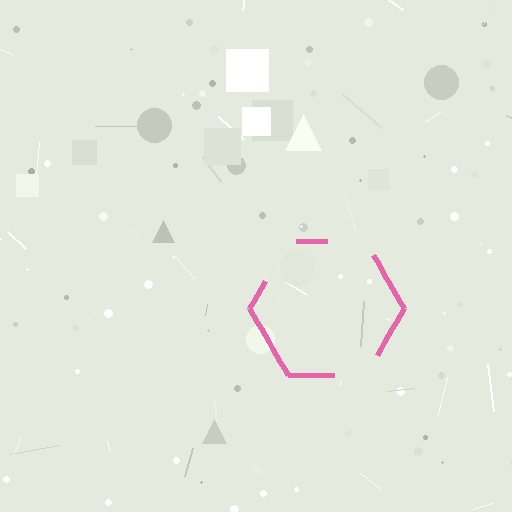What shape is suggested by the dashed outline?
The dashed outline suggests a hexagon.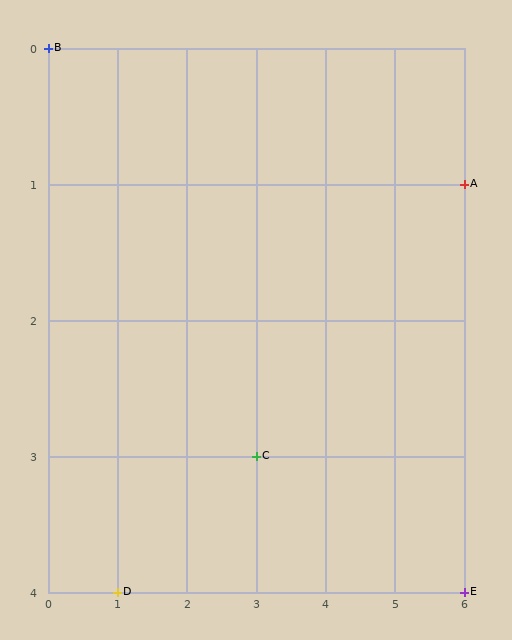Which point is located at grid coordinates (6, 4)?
Point E is at (6, 4).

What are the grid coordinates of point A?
Point A is at grid coordinates (6, 1).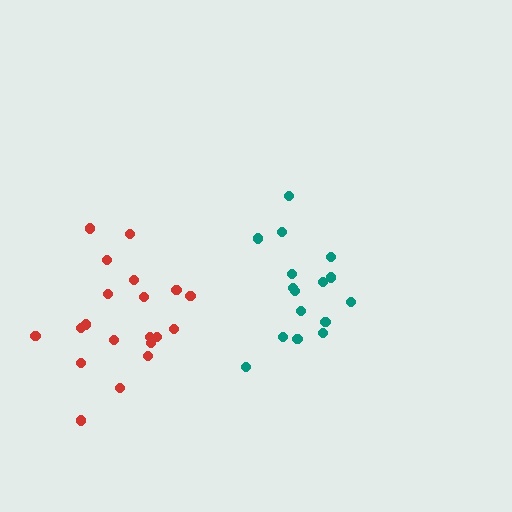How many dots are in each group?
Group 1: 16 dots, Group 2: 20 dots (36 total).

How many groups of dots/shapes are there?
There are 2 groups.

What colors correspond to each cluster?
The clusters are colored: teal, red.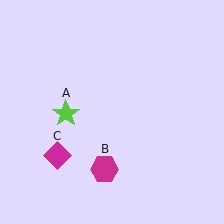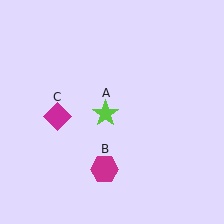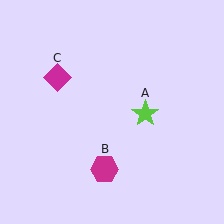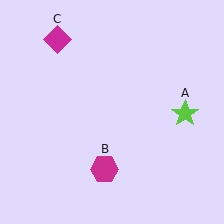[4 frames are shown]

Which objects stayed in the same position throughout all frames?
Magenta hexagon (object B) remained stationary.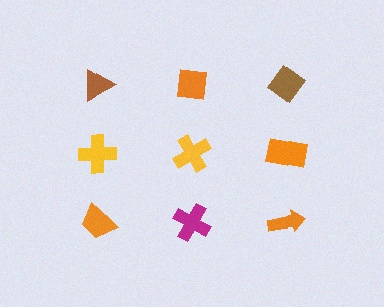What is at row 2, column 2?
A yellow cross.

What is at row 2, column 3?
An orange rectangle.